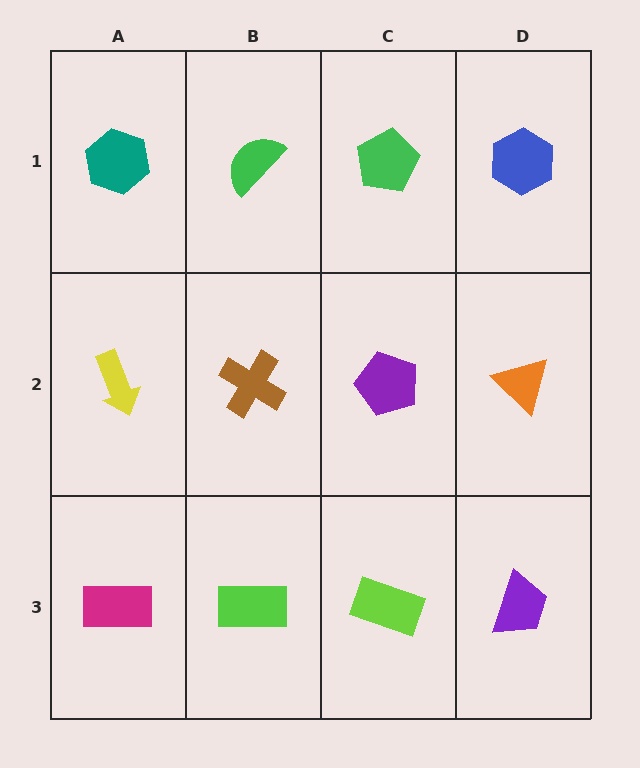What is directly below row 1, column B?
A brown cross.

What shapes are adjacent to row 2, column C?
A green pentagon (row 1, column C), a lime rectangle (row 3, column C), a brown cross (row 2, column B), an orange triangle (row 2, column D).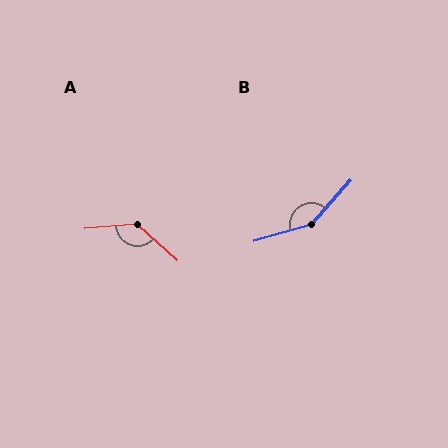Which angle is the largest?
B, at approximately 147 degrees.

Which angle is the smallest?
A, at approximately 133 degrees.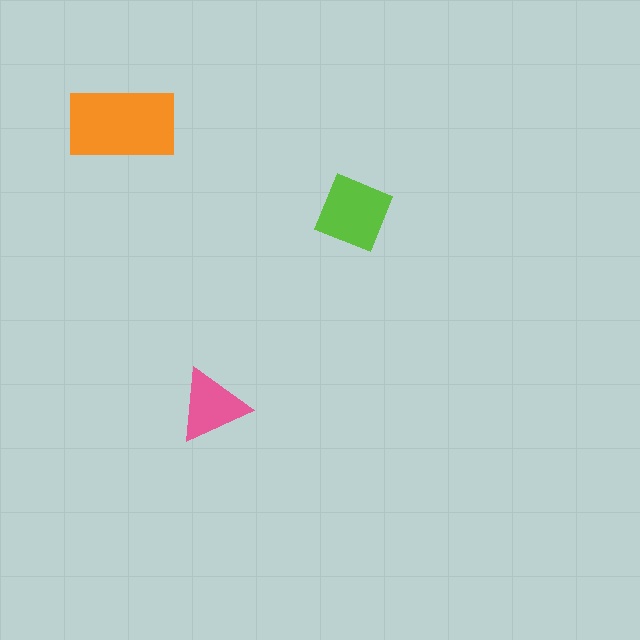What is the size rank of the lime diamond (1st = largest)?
2nd.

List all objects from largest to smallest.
The orange rectangle, the lime diamond, the pink triangle.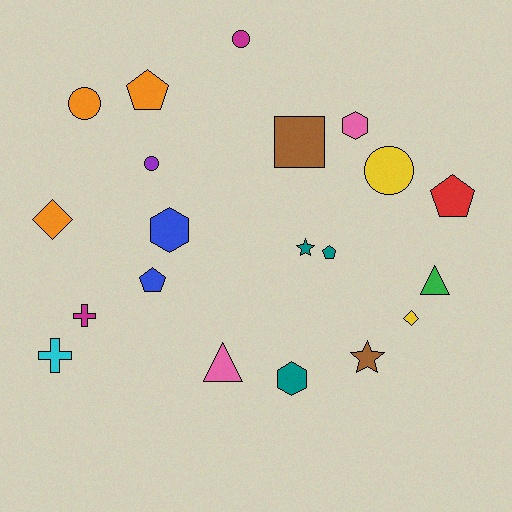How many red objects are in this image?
There is 1 red object.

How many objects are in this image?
There are 20 objects.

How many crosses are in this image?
There are 2 crosses.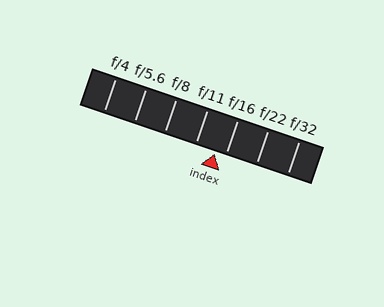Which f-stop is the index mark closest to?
The index mark is closest to f/16.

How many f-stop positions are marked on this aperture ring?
There are 7 f-stop positions marked.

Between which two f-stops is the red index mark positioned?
The index mark is between f/11 and f/16.